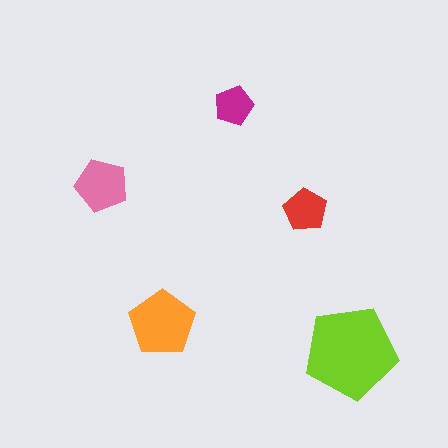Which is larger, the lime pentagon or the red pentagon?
The lime one.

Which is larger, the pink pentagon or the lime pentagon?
The lime one.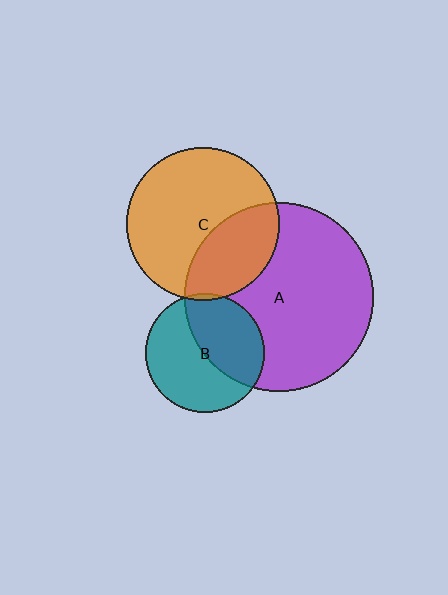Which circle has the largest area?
Circle A (purple).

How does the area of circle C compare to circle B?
Approximately 1.6 times.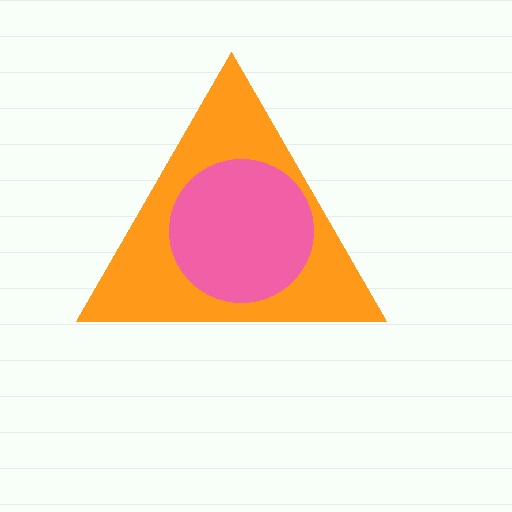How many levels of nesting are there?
2.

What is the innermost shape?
The pink circle.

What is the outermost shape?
The orange triangle.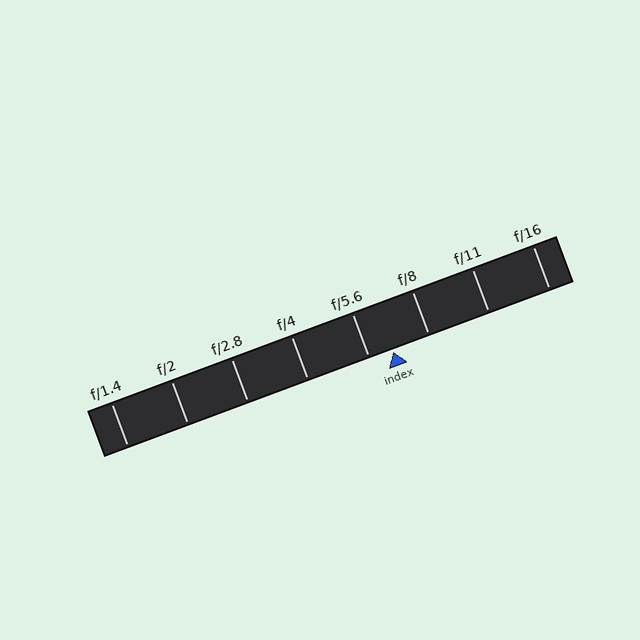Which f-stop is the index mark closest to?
The index mark is closest to f/5.6.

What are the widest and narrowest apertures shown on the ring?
The widest aperture shown is f/1.4 and the narrowest is f/16.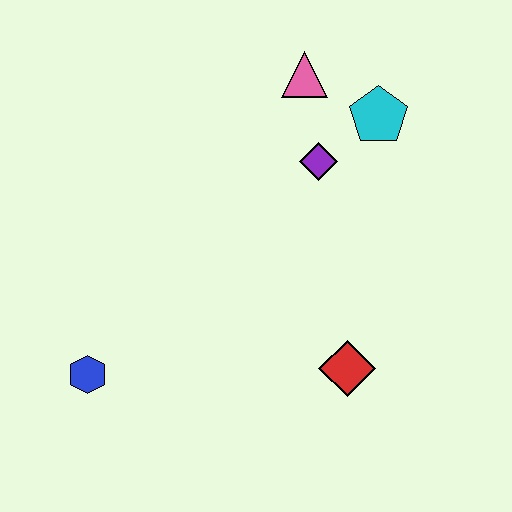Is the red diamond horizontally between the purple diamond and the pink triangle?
No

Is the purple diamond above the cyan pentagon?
No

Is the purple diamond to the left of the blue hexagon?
No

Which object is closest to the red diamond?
The purple diamond is closest to the red diamond.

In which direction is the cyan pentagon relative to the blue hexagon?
The cyan pentagon is to the right of the blue hexagon.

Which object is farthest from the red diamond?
The pink triangle is farthest from the red diamond.